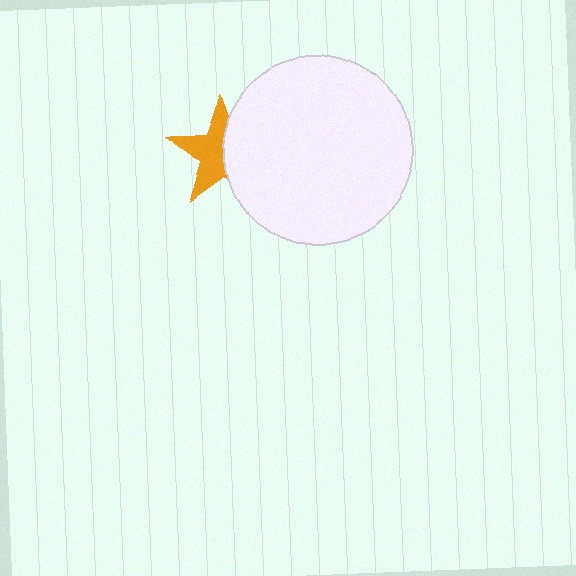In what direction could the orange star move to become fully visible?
The orange star could move left. That would shift it out from behind the white circle entirely.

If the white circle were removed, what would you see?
You would see the complete orange star.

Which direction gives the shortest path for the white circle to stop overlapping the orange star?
Moving right gives the shortest separation.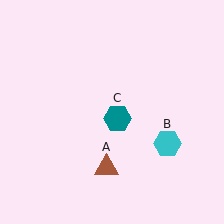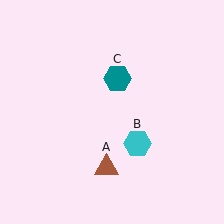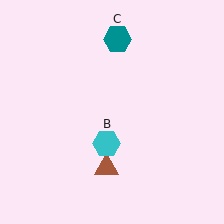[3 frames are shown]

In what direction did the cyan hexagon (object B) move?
The cyan hexagon (object B) moved left.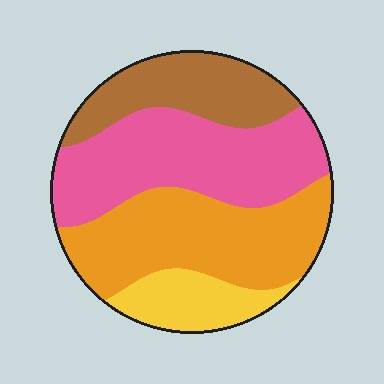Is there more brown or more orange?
Orange.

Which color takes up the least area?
Yellow, at roughly 10%.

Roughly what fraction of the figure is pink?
Pink covers 34% of the figure.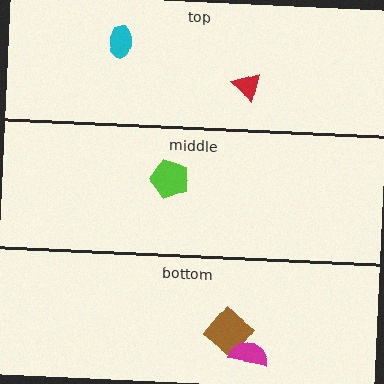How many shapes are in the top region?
2.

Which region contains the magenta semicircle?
The bottom region.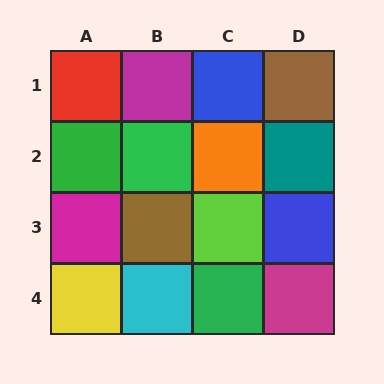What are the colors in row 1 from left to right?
Red, magenta, blue, brown.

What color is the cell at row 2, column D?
Teal.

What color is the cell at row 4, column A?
Yellow.